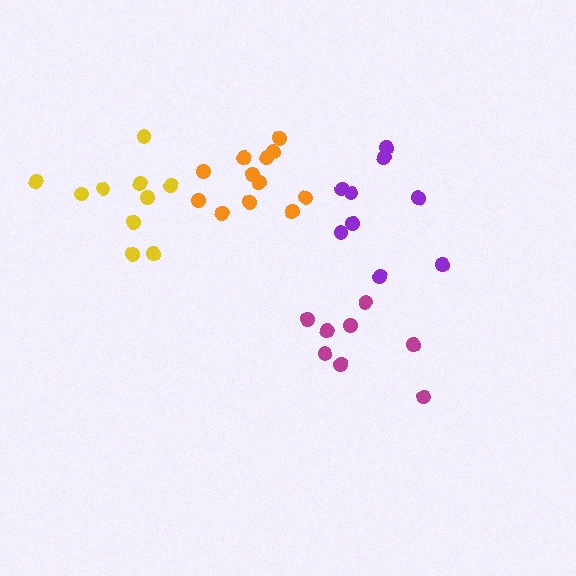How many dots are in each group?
Group 1: 10 dots, Group 2: 12 dots, Group 3: 9 dots, Group 4: 8 dots (39 total).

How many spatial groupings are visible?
There are 4 spatial groupings.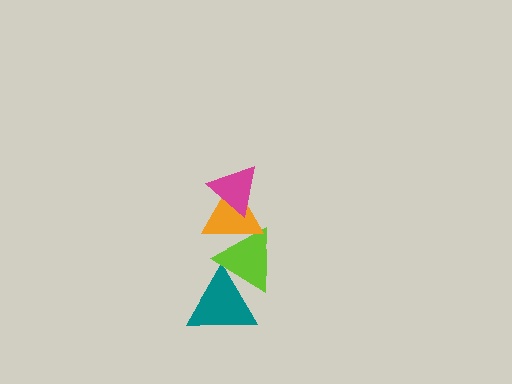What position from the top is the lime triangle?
The lime triangle is 3rd from the top.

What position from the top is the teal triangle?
The teal triangle is 4th from the top.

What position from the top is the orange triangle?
The orange triangle is 2nd from the top.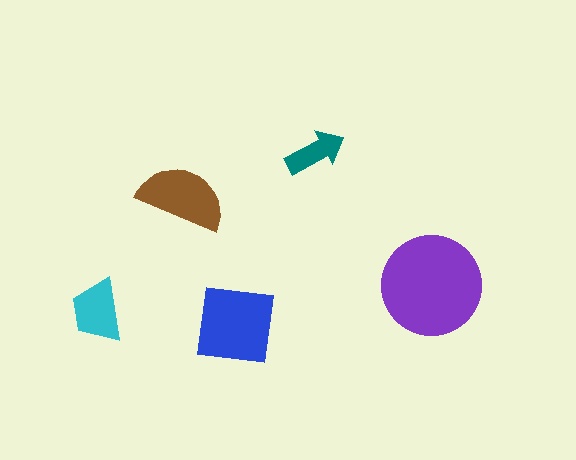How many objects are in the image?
There are 5 objects in the image.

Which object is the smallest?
The teal arrow.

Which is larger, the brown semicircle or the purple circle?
The purple circle.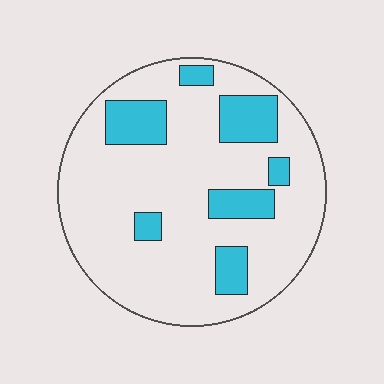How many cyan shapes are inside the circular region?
7.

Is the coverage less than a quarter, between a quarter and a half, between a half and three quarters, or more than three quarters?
Less than a quarter.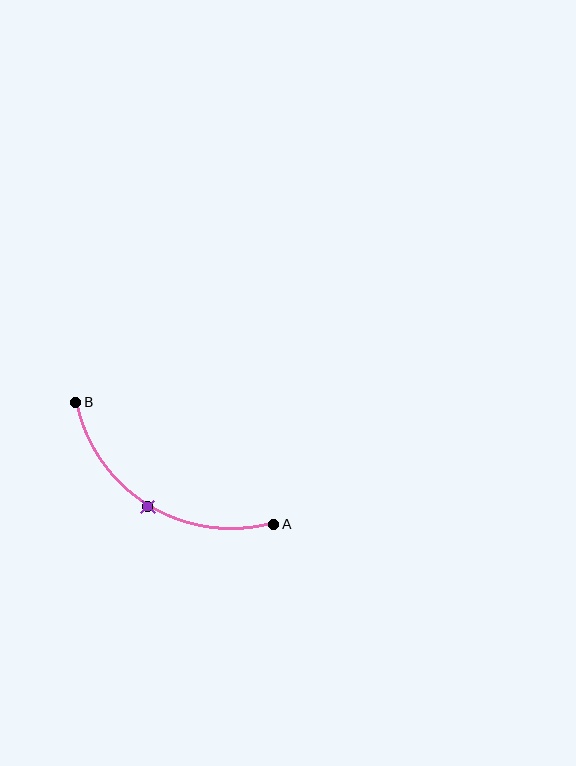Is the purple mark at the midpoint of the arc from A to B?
Yes. The purple mark lies on the arc at equal arc-length from both A and B — it is the arc midpoint.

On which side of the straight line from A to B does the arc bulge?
The arc bulges below the straight line connecting A and B.